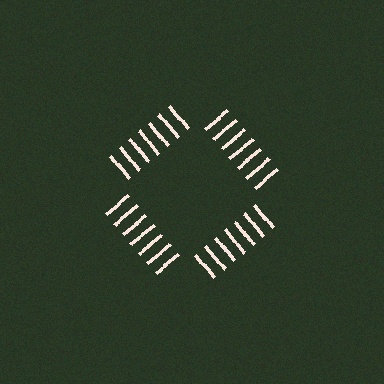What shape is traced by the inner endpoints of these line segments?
An illusory square — the line segments terminate on its edges but no continuous stroke is drawn.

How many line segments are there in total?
28 — 7 along each of the 4 edges.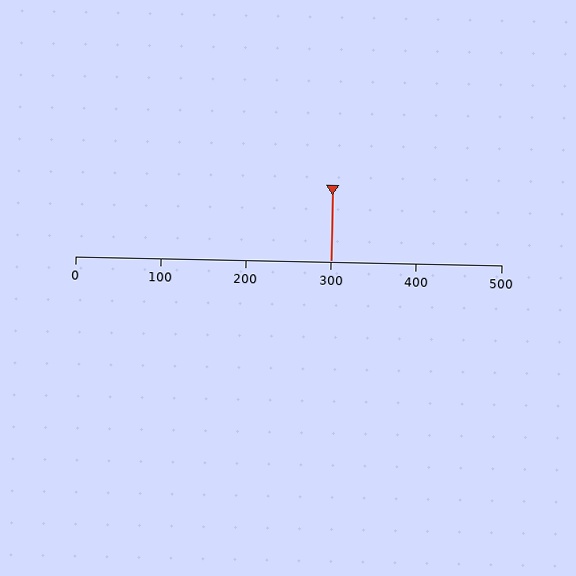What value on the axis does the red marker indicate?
The marker indicates approximately 300.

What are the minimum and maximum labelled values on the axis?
The axis runs from 0 to 500.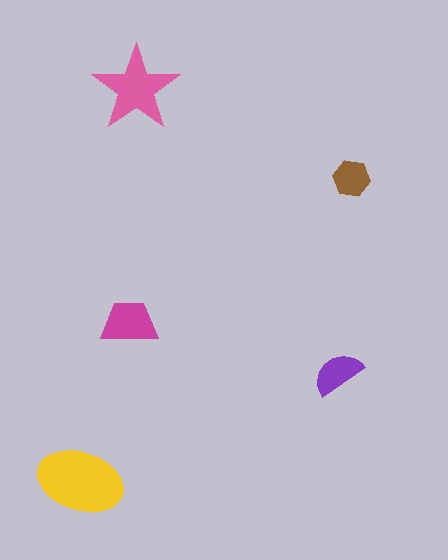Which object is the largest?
The yellow ellipse.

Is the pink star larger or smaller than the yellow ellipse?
Smaller.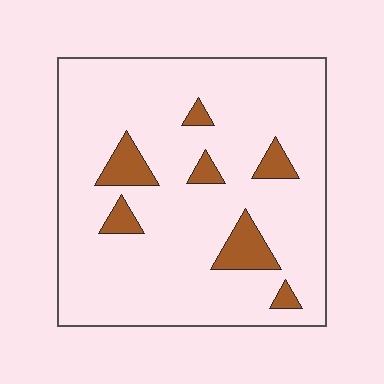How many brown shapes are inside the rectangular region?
7.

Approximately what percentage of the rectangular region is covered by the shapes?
Approximately 10%.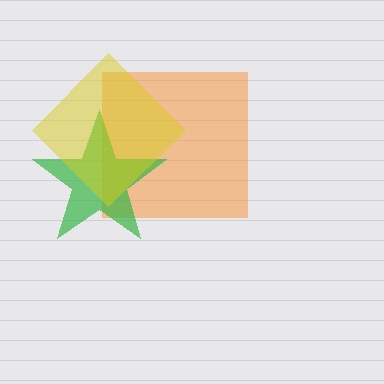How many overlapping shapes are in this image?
There are 3 overlapping shapes in the image.